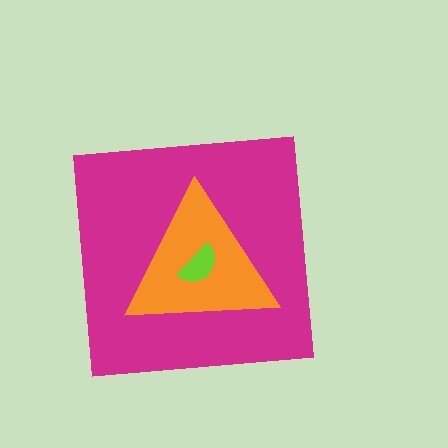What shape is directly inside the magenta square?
The orange triangle.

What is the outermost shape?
The magenta square.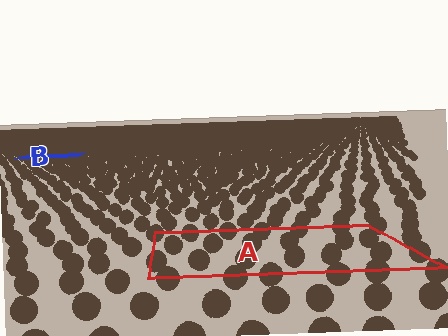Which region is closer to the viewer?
Region A is closer. The texture elements there are larger and more spread out.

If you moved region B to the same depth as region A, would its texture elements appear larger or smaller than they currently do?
They would appear larger. At a closer depth, the same texture elements are projected at a bigger on-screen size.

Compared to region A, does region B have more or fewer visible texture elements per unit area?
Region B has more texture elements per unit area — they are packed more densely because it is farther away.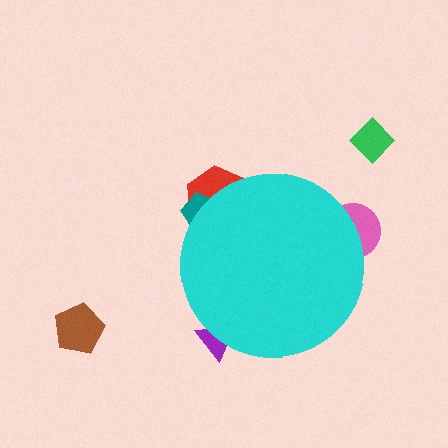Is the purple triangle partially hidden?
Yes, the purple triangle is partially hidden behind the cyan circle.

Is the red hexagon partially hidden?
Yes, the red hexagon is partially hidden behind the cyan circle.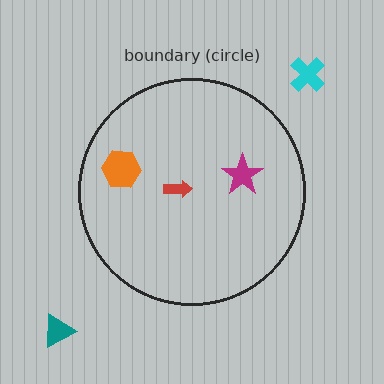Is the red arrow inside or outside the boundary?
Inside.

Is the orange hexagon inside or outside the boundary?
Inside.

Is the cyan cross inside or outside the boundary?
Outside.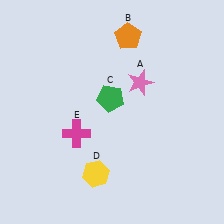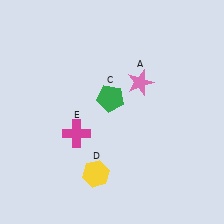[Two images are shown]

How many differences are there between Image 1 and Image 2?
There is 1 difference between the two images.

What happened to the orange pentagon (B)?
The orange pentagon (B) was removed in Image 2. It was in the top-right area of Image 1.